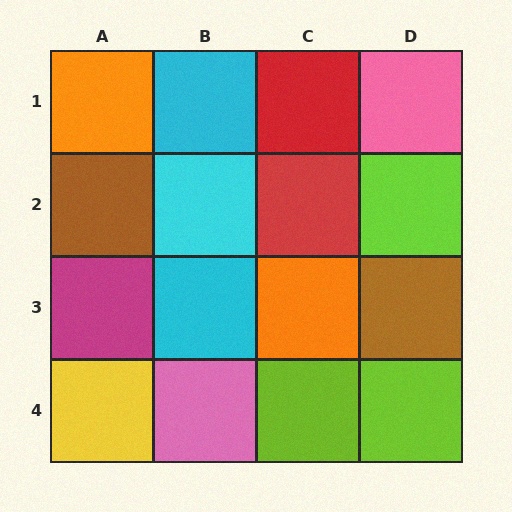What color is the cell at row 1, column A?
Orange.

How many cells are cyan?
3 cells are cyan.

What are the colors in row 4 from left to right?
Yellow, pink, lime, lime.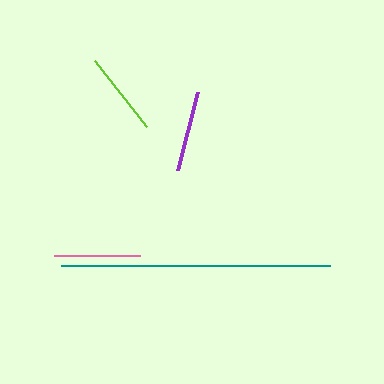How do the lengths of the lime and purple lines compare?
The lime and purple lines are approximately the same length.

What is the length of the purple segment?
The purple segment is approximately 80 pixels long.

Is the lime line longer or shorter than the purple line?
The lime line is longer than the purple line.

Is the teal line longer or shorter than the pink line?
The teal line is longer than the pink line.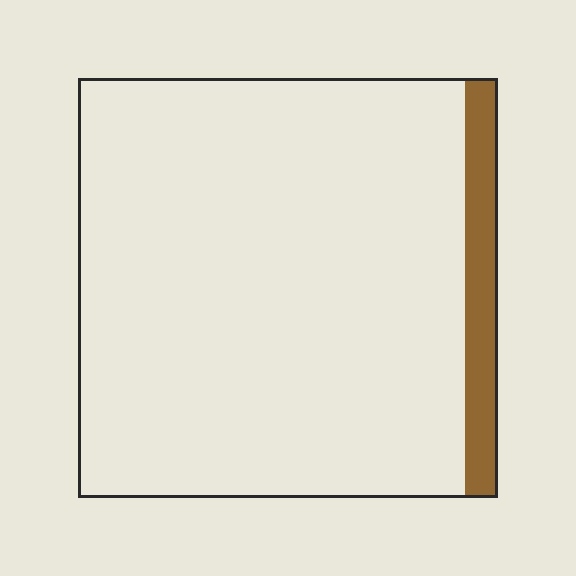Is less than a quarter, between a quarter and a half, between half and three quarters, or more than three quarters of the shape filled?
Less than a quarter.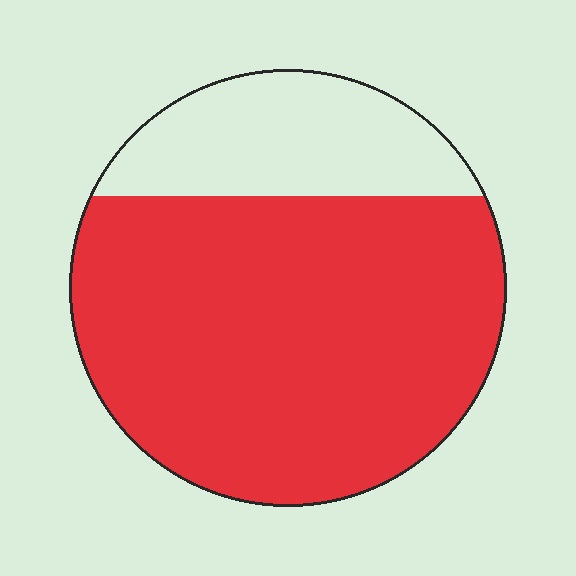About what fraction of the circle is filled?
About three quarters (3/4).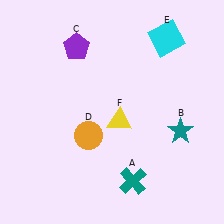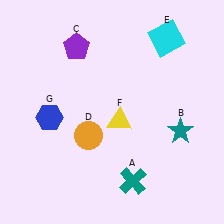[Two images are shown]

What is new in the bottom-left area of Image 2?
A blue hexagon (G) was added in the bottom-left area of Image 2.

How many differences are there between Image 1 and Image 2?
There is 1 difference between the two images.